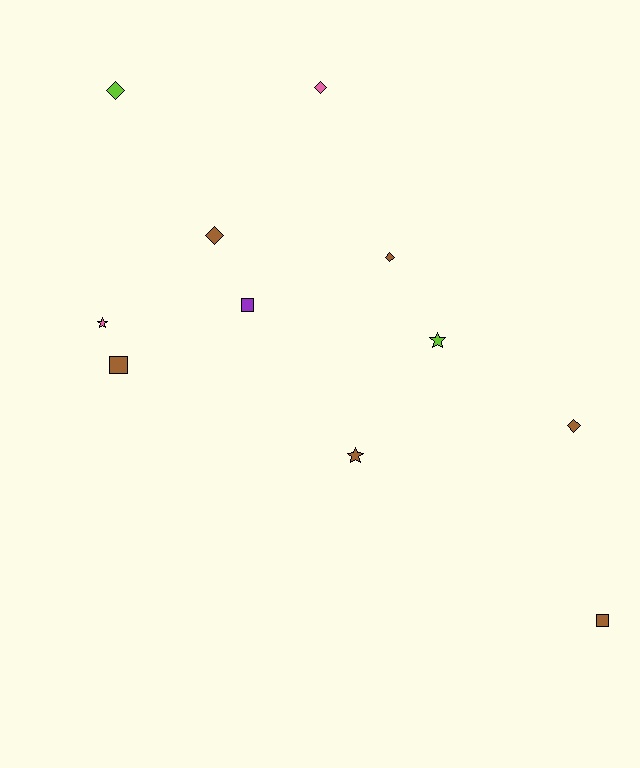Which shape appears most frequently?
Diamond, with 5 objects.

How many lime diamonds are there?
There is 1 lime diamond.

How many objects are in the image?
There are 11 objects.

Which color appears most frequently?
Brown, with 6 objects.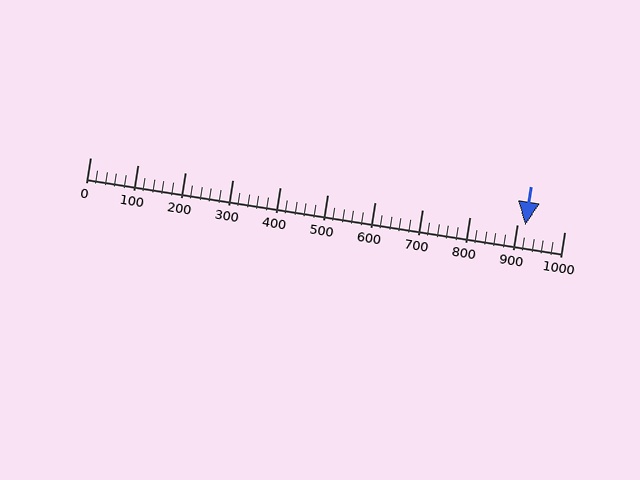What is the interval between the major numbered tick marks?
The major tick marks are spaced 100 units apart.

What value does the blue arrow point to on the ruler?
The blue arrow points to approximately 918.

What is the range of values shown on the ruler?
The ruler shows values from 0 to 1000.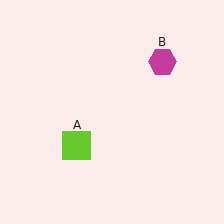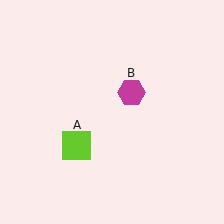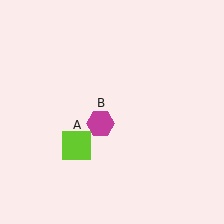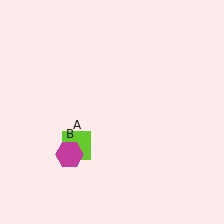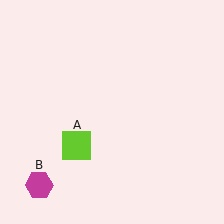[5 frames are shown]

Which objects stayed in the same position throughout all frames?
Lime square (object A) remained stationary.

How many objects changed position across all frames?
1 object changed position: magenta hexagon (object B).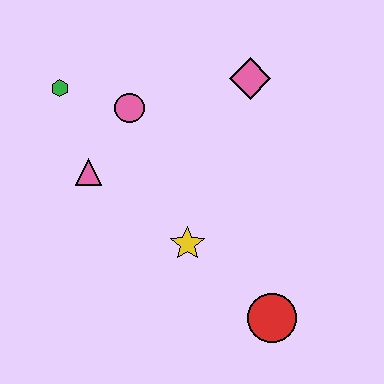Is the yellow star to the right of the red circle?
No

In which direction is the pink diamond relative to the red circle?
The pink diamond is above the red circle.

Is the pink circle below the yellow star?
No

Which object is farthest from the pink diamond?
The red circle is farthest from the pink diamond.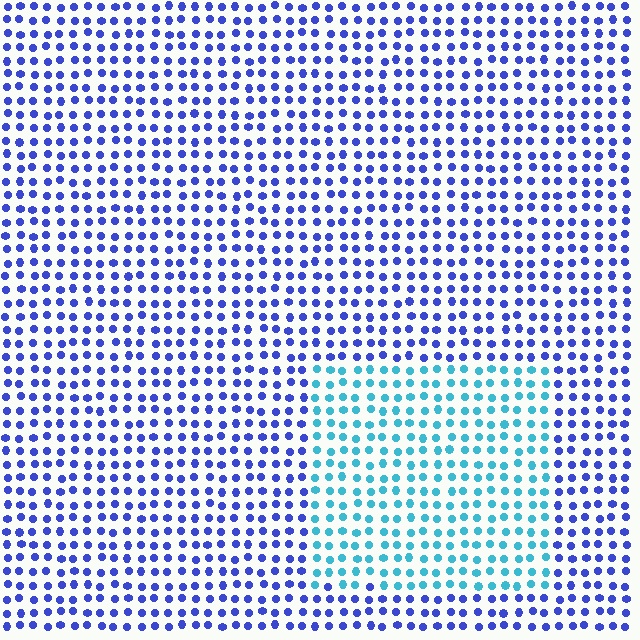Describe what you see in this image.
The image is filled with small blue elements in a uniform arrangement. A rectangle-shaped region is visible where the elements are tinted to a slightly different hue, forming a subtle color boundary.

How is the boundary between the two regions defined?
The boundary is defined purely by a slight shift in hue (about 47 degrees). Spacing, size, and orientation are identical on both sides.